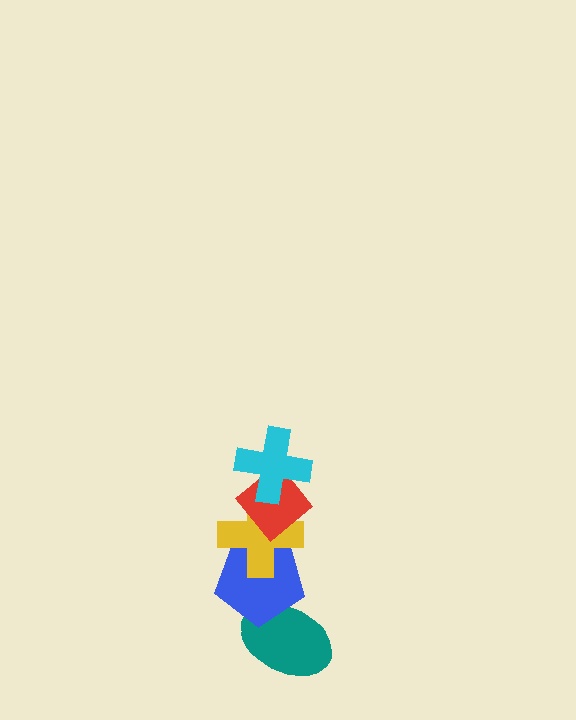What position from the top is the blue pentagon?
The blue pentagon is 4th from the top.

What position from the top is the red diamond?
The red diamond is 2nd from the top.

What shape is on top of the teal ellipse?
The blue pentagon is on top of the teal ellipse.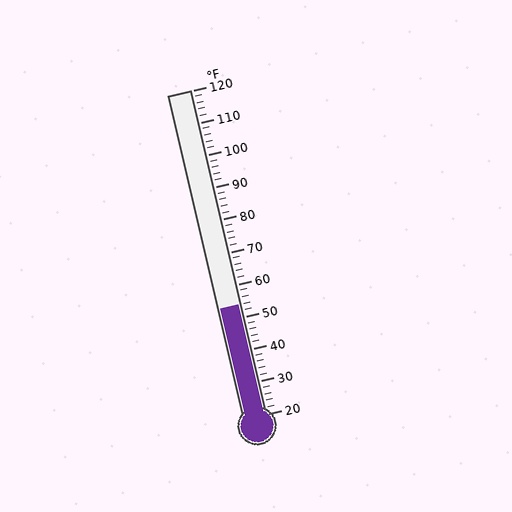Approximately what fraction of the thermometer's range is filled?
The thermometer is filled to approximately 35% of its range.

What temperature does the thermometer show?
The thermometer shows approximately 54°F.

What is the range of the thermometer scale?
The thermometer scale ranges from 20°F to 120°F.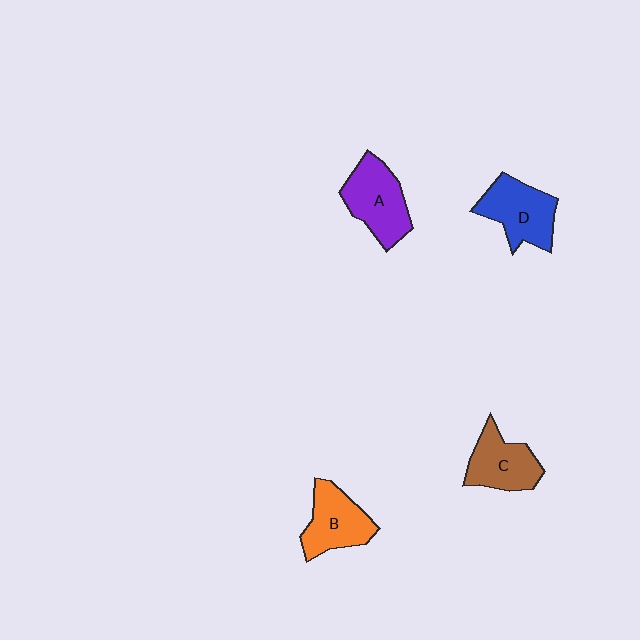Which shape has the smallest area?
Shape C (brown).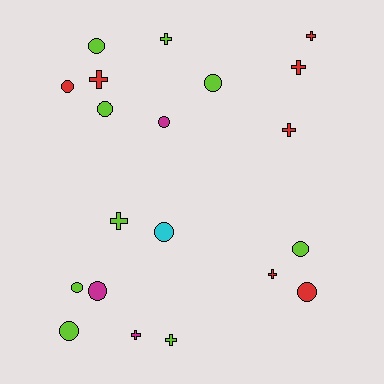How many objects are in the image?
There are 20 objects.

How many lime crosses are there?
There are 3 lime crosses.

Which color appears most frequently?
Lime, with 9 objects.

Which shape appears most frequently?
Circle, with 11 objects.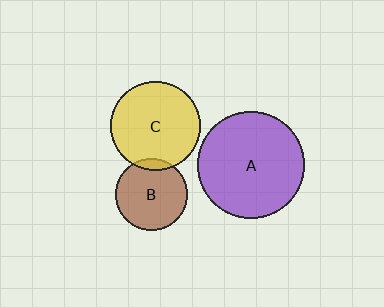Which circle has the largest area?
Circle A (purple).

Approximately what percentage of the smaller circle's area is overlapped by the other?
Approximately 10%.